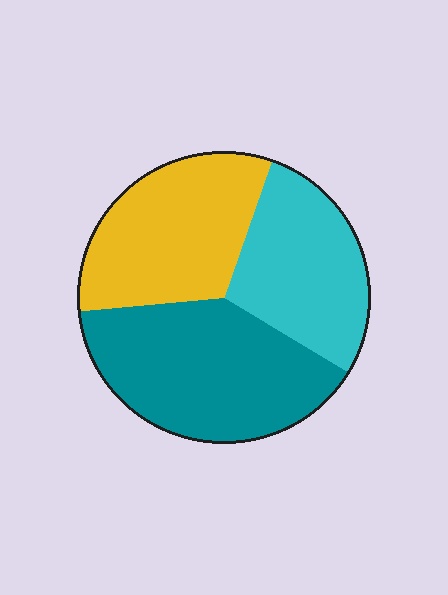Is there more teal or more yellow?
Teal.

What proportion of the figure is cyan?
Cyan covers 28% of the figure.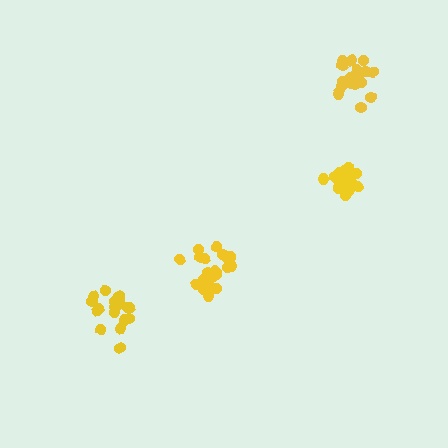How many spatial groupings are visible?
There are 4 spatial groupings.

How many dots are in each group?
Group 1: 20 dots, Group 2: 17 dots, Group 3: 21 dots, Group 4: 18 dots (76 total).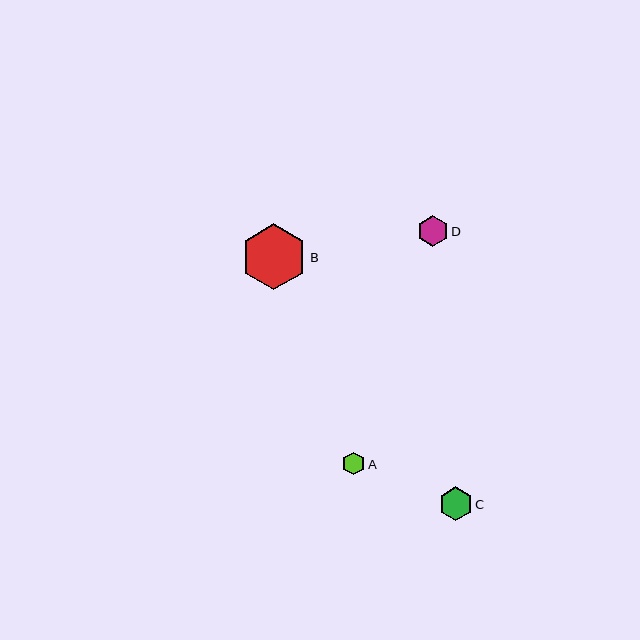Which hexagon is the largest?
Hexagon B is the largest with a size of approximately 66 pixels.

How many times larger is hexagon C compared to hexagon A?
Hexagon C is approximately 1.5 times the size of hexagon A.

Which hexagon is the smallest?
Hexagon A is the smallest with a size of approximately 23 pixels.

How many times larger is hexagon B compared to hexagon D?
Hexagon B is approximately 2.2 times the size of hexagon D.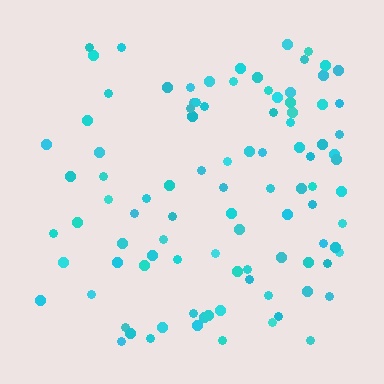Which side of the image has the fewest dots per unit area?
The left.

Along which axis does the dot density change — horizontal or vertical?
Horizontal.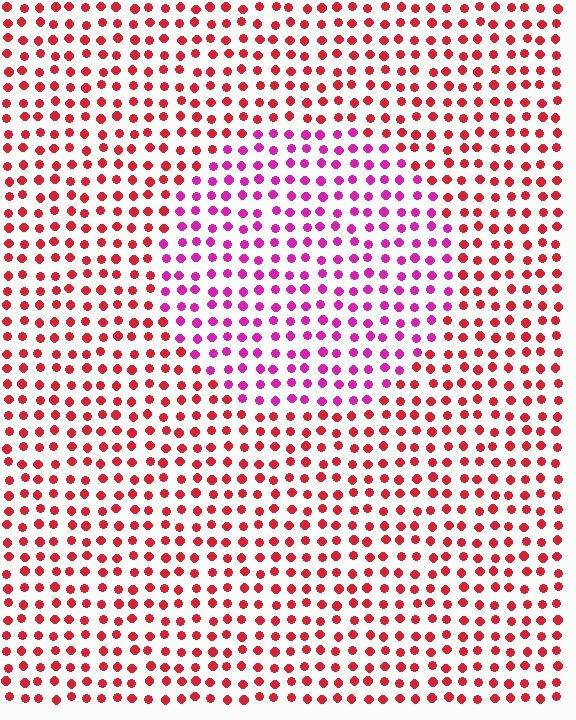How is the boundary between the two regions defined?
The boundary is defined purely by a slight shift in hue (about 42 degrees). Spacing, size, and orientation are identical on both sides.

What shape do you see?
I see a circle.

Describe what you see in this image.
The image is filled with small red elements in a uniform arrangement. A circle-shaped region is visible where the elements are tinted to a slightly different hue, forming a subtle color boundary.